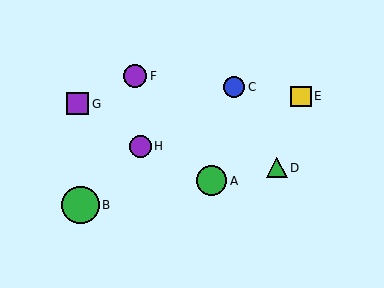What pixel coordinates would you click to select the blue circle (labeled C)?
Click at (234, 87) to select the blue circle C.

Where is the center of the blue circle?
The center of the blue circle is at (234, 87).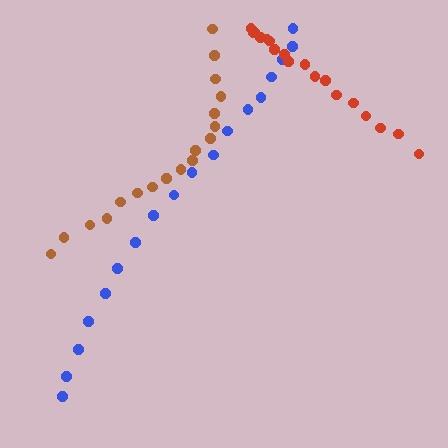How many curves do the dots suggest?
There are 3 distinct paths.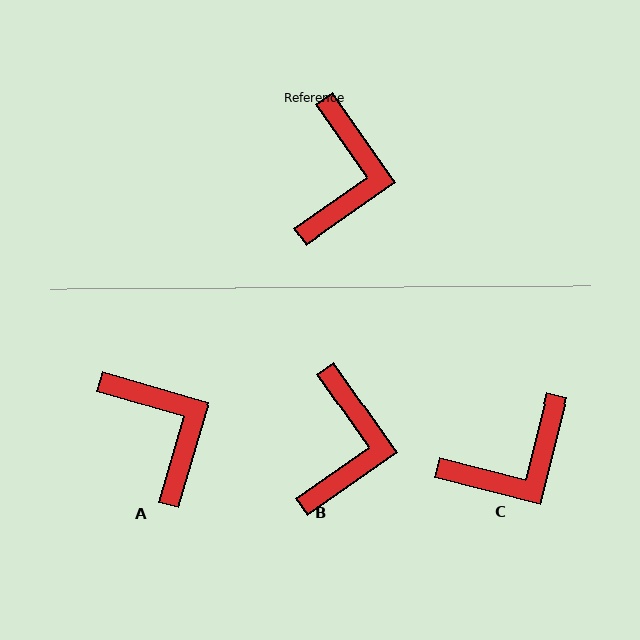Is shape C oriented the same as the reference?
No, it is off by about 49 degrees.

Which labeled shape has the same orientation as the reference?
B.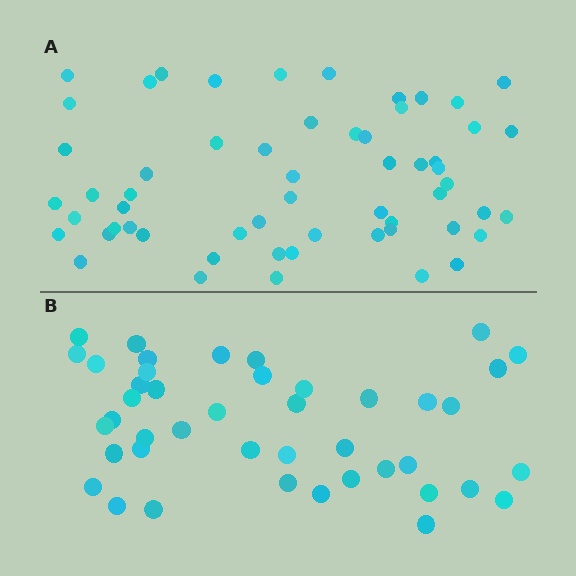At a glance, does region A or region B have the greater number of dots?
Region A (the top region) has more dots.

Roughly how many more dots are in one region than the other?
Region A has approximately 15 more dots than region B.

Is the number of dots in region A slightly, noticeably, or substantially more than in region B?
Region A has noticeably more, but not dramatically so. The ratio is roughly 1.3 to 1.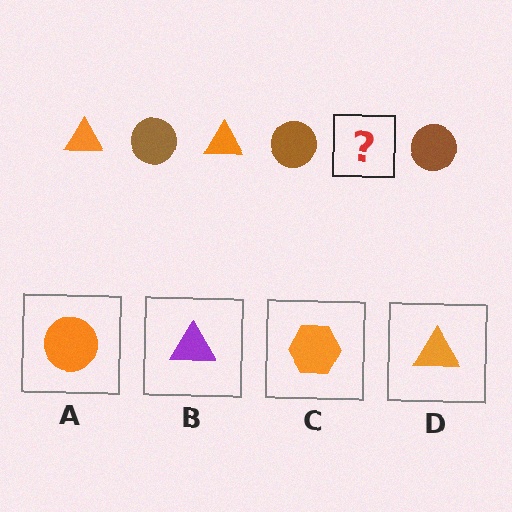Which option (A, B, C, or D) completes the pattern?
D.